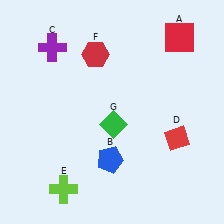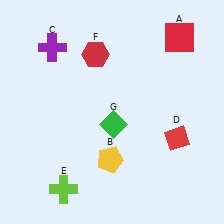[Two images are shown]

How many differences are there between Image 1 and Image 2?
There is 1 difference between the two images.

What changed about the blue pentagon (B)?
In Image 1, B is blue. In Image 2, it changed to yellow.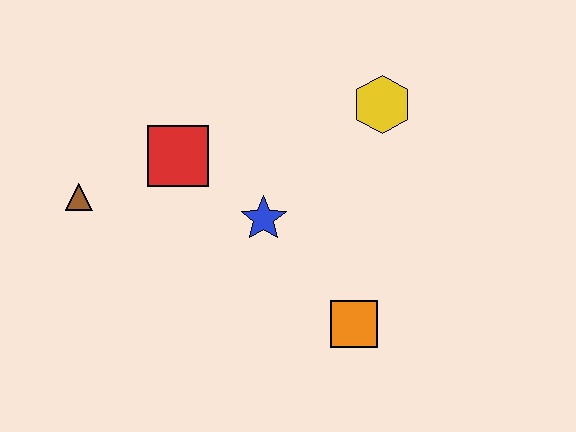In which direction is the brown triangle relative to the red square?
The brown triangle is to the left of the red square.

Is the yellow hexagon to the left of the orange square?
No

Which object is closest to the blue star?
The red square is closest to the blue star.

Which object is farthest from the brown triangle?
The yellow hexagon is farthest from the brown triangle.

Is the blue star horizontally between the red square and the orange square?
Yes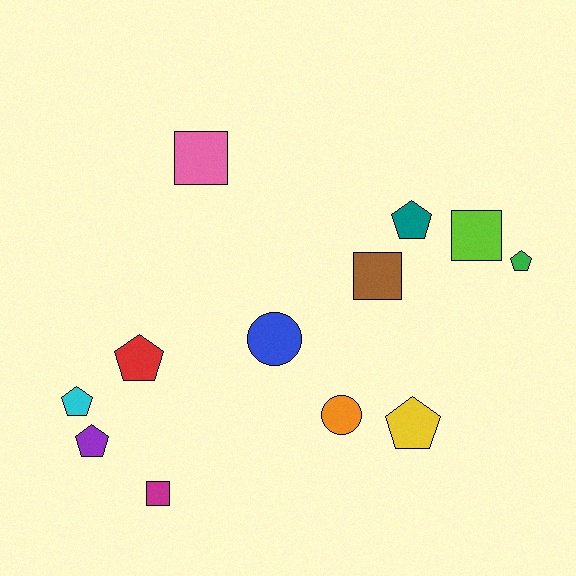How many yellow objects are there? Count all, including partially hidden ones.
There is 1 yellow object.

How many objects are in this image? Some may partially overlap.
There are 12 objects.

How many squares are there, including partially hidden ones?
There are 4 squares.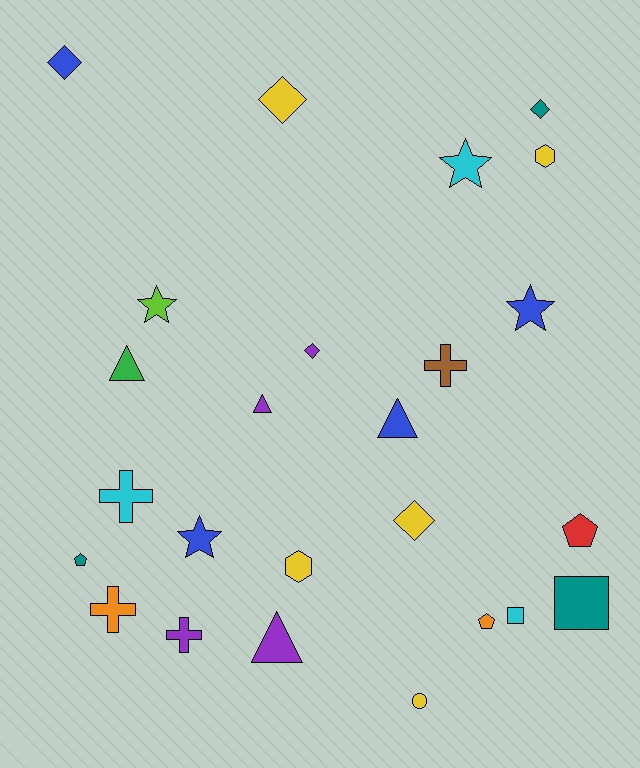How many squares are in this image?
There are 2 squares.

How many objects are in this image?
There are 25 objects.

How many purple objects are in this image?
There are 4 purple objects.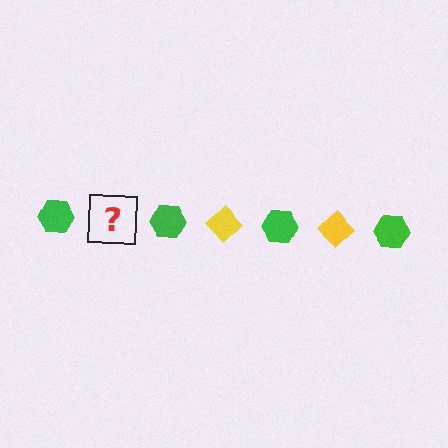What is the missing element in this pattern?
The missing element is a yellow diamond.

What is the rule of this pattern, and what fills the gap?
The rule is that the pattern alternates between green hexagon and yellow diamond. The gap should be filled with a yellow diamond.